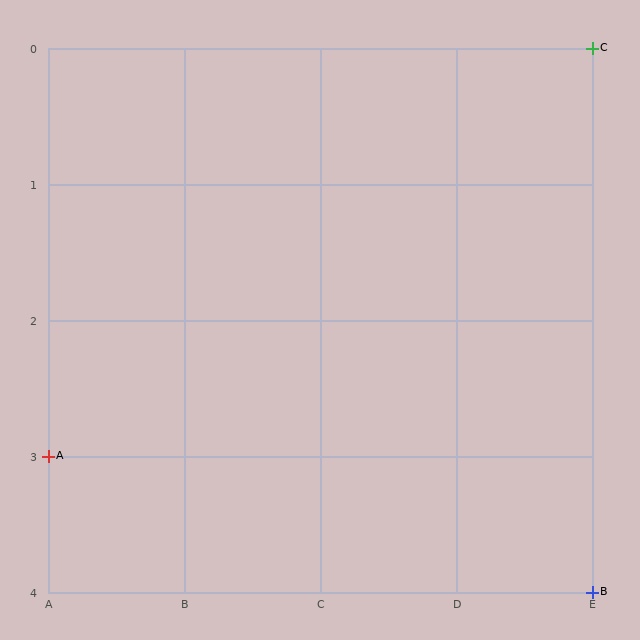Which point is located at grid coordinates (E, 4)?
Point B is at (E, 4).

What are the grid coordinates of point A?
Point A is at grid coordinates (A, 3).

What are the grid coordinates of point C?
Point C is at grid coordinates (E, 0).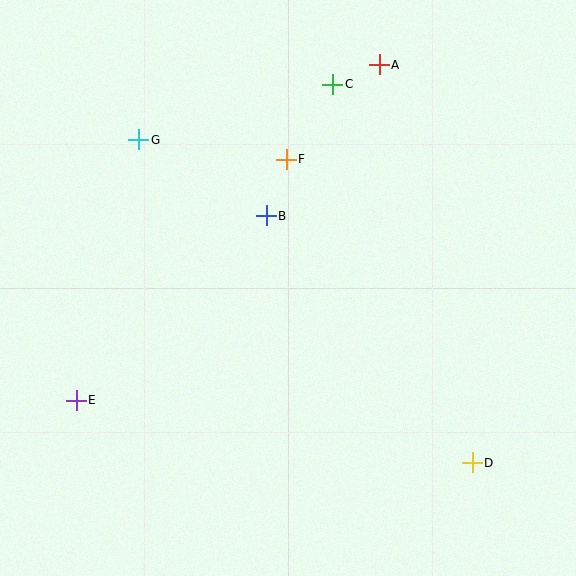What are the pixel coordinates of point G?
Point G is at (139, 140).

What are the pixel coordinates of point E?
Point E is at (76, 400).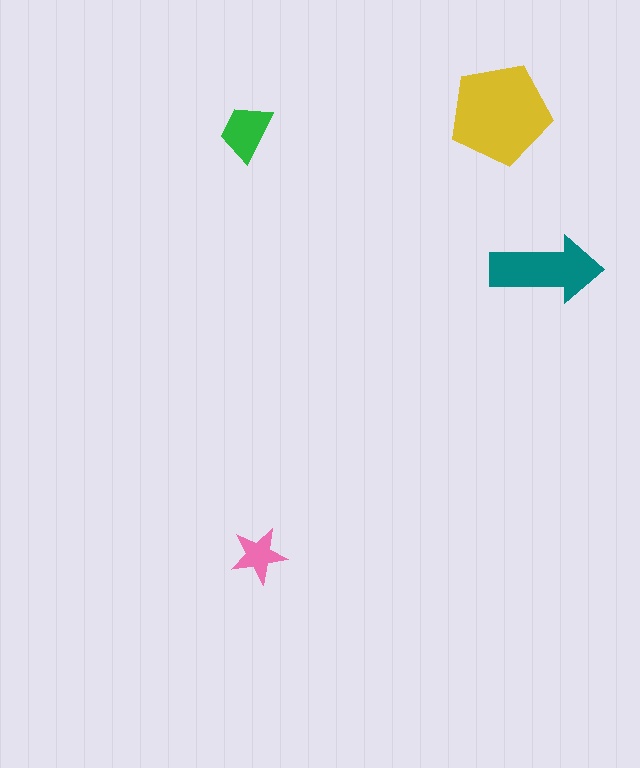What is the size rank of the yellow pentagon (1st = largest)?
1st.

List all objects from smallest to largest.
The pink star, the green trapezoid, the teal arrow, the yellow pentagon.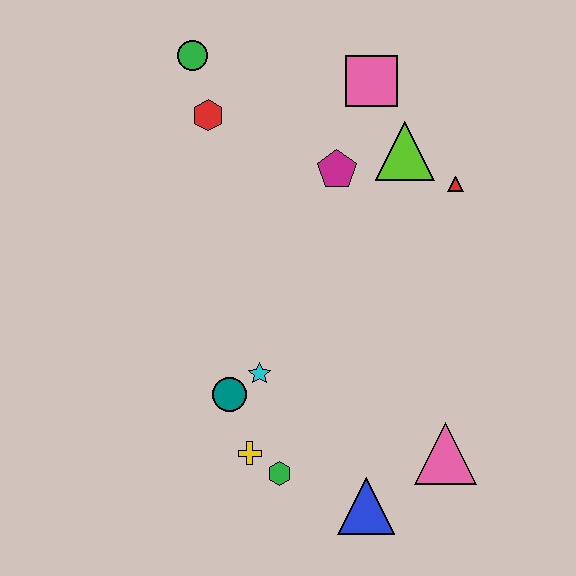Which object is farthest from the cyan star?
The green circle is farthest from the cyan star.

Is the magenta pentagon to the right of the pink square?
No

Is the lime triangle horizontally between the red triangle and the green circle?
Yes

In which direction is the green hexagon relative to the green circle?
The green hexagon is below the green circle.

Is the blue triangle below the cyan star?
Yes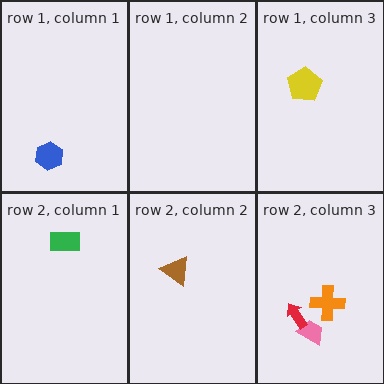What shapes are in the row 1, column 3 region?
The yellow pentagon.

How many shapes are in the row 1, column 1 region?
1.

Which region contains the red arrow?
The row 2, column 3 region.